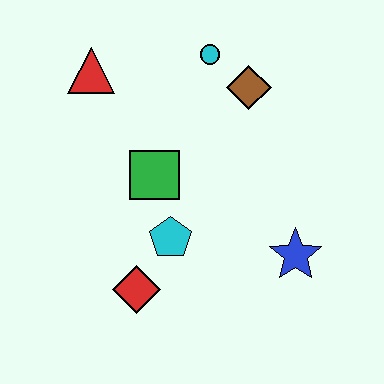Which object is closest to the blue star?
The cyan pentagon is closest to the blue star.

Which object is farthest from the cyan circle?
The red diamond is farthest from the cyan circle.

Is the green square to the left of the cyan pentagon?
Yes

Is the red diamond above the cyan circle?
No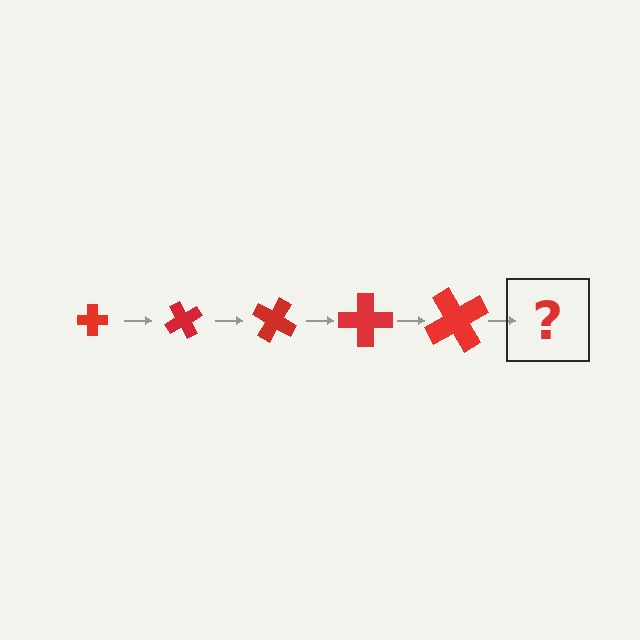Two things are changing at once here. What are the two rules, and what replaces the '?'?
The two rules are that the cross grows larger each step and it rotates 60 degrees each step. The '?' should be a cross, larger than the previous one and rotated 300 degrees from the start.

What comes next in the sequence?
The next element should be a cross, larger than the previous one and rotated 300 degrees from the start.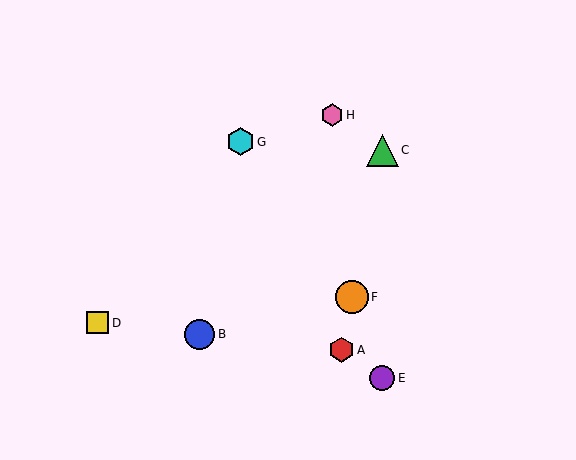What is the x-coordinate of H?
Object H is at x≈332.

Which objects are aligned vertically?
Objects C, E are aligned vertically.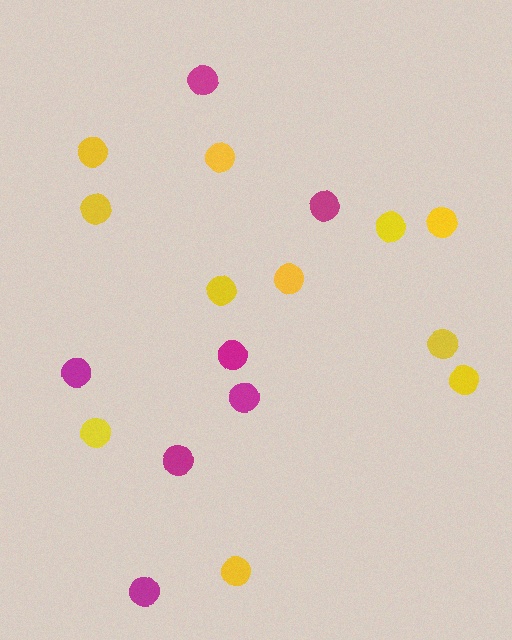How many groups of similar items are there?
There are 2 groups: one group of magenta circles (7) and one group of yellow circles (11).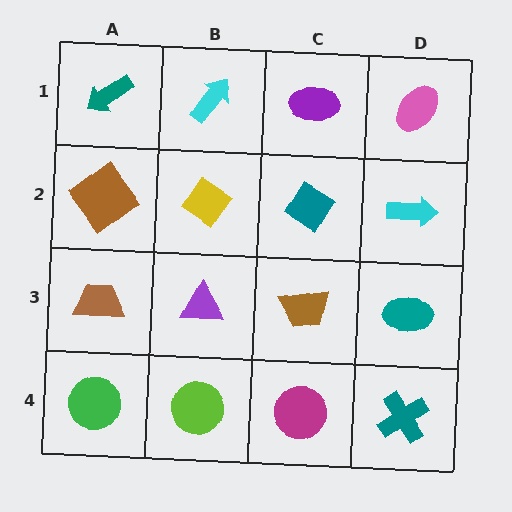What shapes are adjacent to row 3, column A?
A brown diamond (row 2, column A), a green circle (row 4, column A), a purple triangle (row 3, column B).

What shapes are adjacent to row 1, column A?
A brown diamond (row 2, column A), a cyan arrow (row 1, column B).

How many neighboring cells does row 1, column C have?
3.